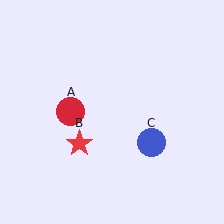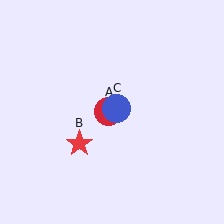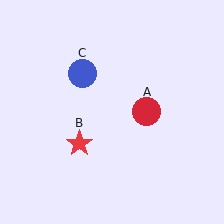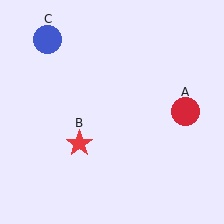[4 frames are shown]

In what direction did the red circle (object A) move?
The red circle (object A) moved right.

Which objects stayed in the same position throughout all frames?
Red star (object B) remained stationary.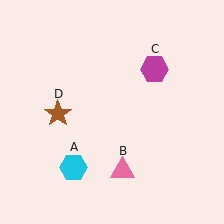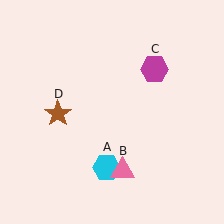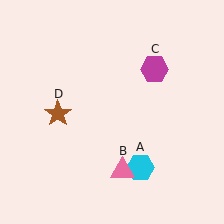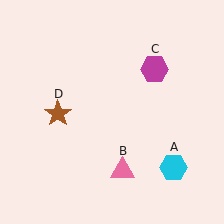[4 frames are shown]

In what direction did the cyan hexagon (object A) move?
The cyan hexagon (object A) moved right.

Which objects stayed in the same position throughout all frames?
Pink triangle (object B) and magenta hexagon (object C) and brown star (object D) remained stationary.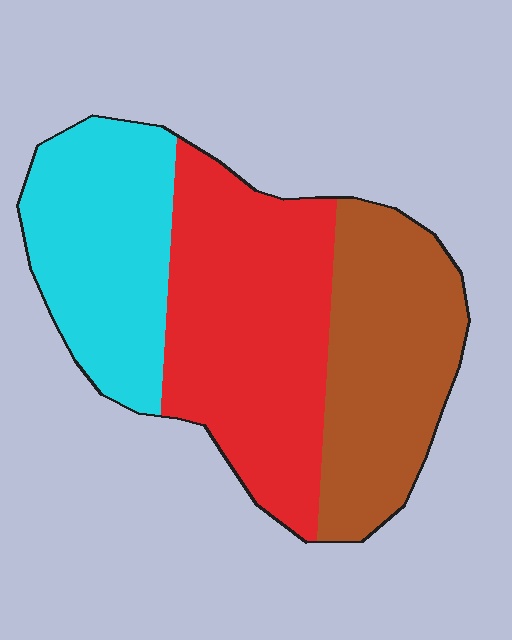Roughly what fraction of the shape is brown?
Brown takes up between a sixth and a third of the shape.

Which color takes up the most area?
Red, at roughly 40%.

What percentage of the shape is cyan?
Cyan takes up about one quarter (1/4) of the shape.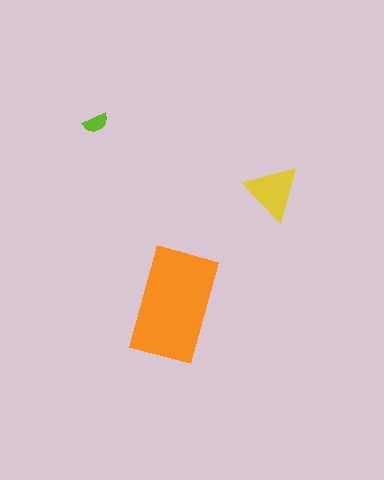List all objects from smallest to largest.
The lime semicircle, the yellow triangle, the orange rectangle.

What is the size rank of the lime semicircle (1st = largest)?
3rd.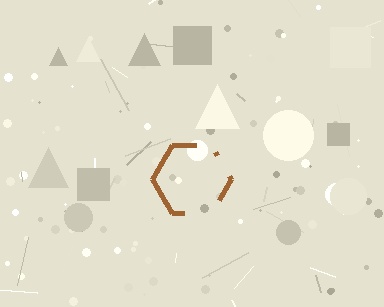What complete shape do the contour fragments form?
The contour fragments form a hexagon.